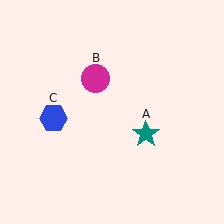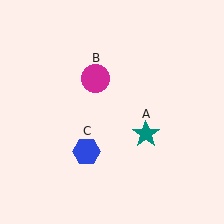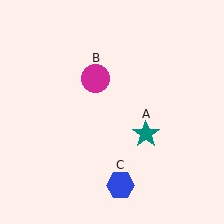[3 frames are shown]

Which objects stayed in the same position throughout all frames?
Teal star (object A) and magenta circle (object B) remained stationary.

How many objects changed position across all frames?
1 object changed position: blue hexagon (object C).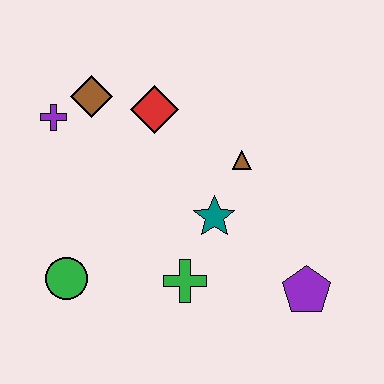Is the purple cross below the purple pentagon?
No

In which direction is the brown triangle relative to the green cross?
The brown triangle is above the green cross.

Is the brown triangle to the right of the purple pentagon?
No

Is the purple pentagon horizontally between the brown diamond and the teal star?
No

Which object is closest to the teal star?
The brown triangle is closest to the teal star.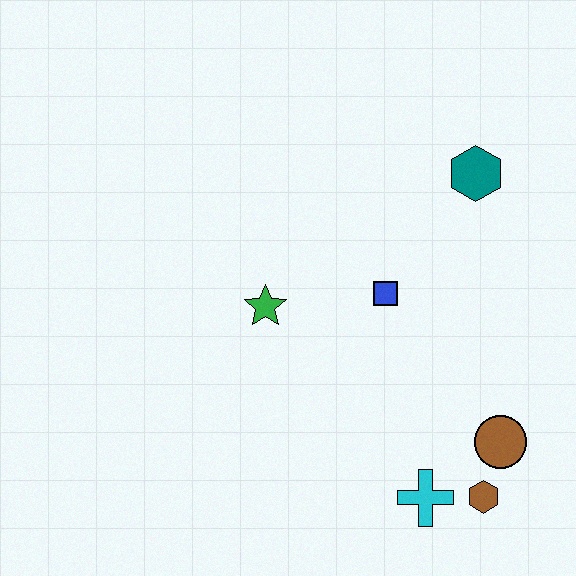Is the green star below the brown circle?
No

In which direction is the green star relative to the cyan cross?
The green star is above the cyan cross.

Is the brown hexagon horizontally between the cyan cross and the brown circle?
Yes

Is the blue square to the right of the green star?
Yes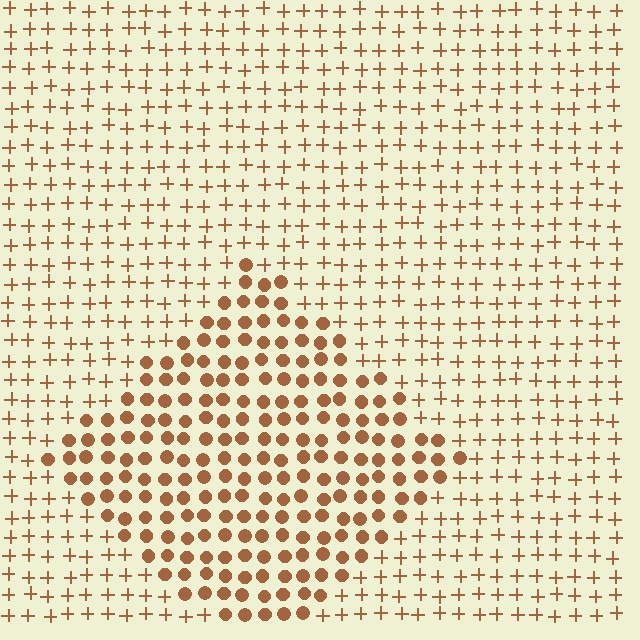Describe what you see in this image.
The image is filled with small brown elements arranged in a uniform grid. A diamond-shaped region contains circles, while the surrounding area contains plus signs. The boundary is defined purely by the change in element shape.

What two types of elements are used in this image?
The image uses circles inside the diamond region and plus signs outside it.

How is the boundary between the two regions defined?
The boundary is defined by a change in element shape: circles inside vs. plus signs outside. All elements share the same color and spacing.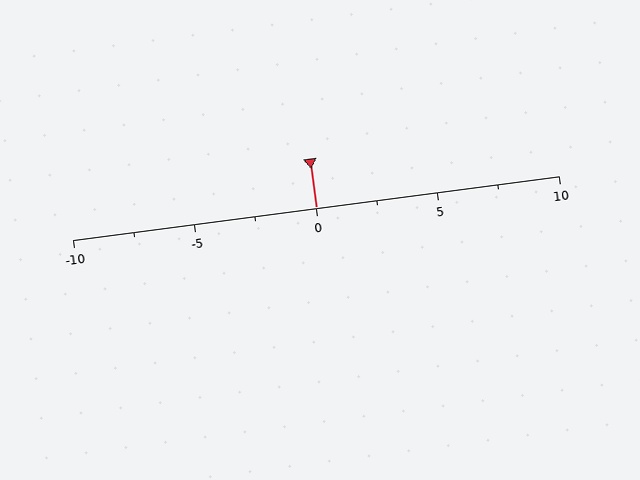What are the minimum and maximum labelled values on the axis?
The axis runs from -10 to 10.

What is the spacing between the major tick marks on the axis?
The major ticks are spaced 5 apart.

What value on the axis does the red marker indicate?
The marker indicates approximately 0.